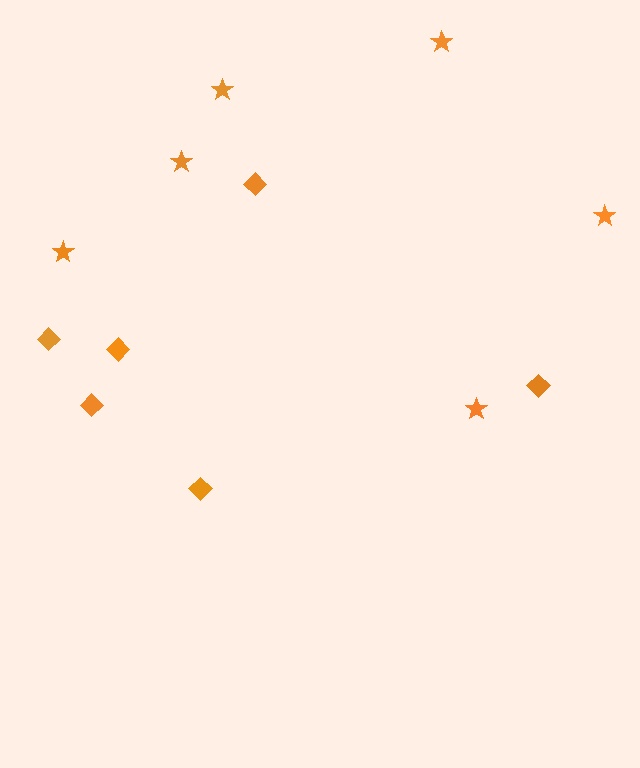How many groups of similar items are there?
There are 2 groups: one group of stars (6) and one group of diamonds (6).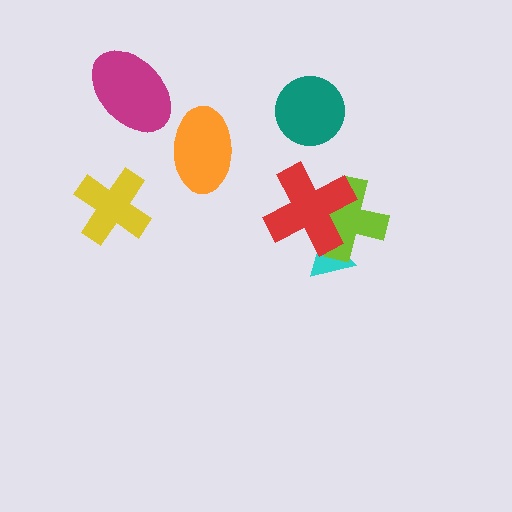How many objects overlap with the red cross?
2 objects overlap with the red cross.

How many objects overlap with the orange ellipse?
0 objects overlap with the orange ellipse.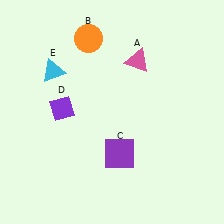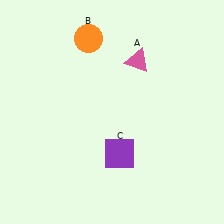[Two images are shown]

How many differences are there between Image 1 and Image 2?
There are 2 differences between the two images.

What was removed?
The cyan triangle (E), the purple diamond (D) were removed in Image 2.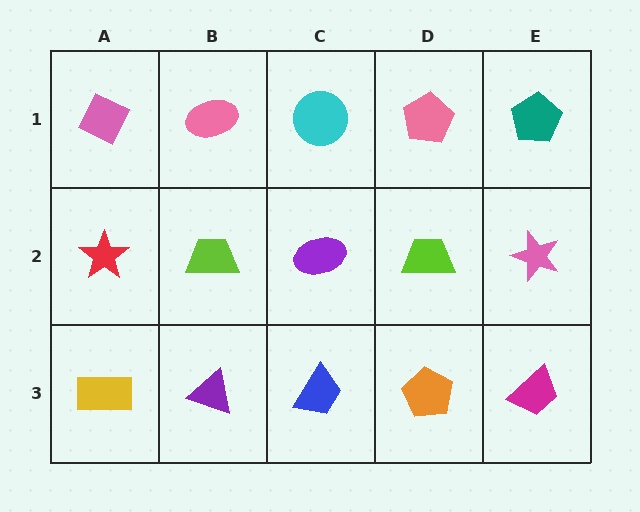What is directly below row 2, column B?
A purple triangle.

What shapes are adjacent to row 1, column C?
A purple ellipse (row 2, column C), a pink ellipse (row 1, column B), a pink pentagon (row 1, column D).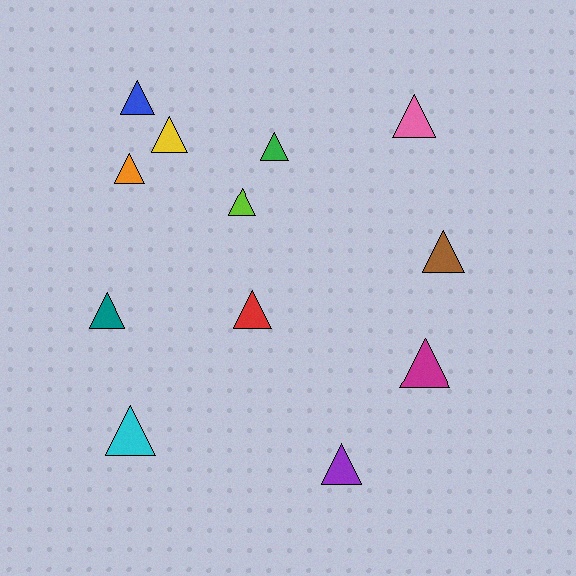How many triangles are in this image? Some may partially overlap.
There are 12 triangles.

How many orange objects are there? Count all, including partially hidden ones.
There is 1 orange object.